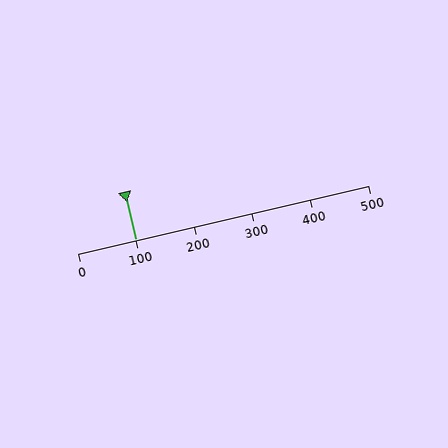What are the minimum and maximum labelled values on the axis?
The axis runs from 0 to 500.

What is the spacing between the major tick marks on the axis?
The major ticks are spaced 100 apart.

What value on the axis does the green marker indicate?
The marker indicates approximately 100.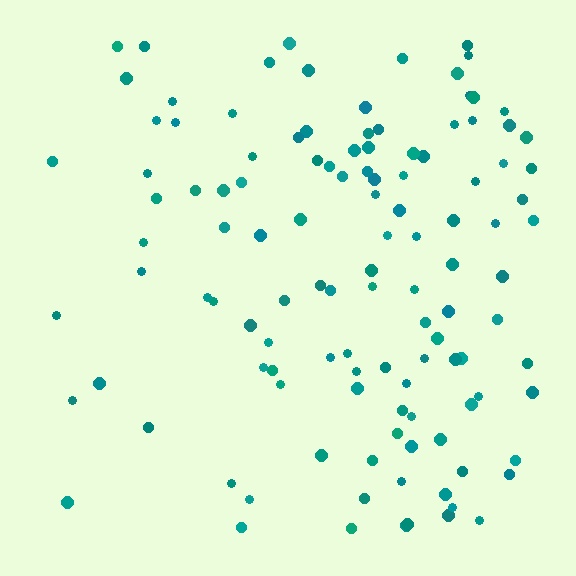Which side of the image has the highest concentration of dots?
The right.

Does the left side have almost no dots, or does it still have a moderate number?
Still a moderate number, just noticeably fewer than the right.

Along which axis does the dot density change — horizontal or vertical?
Horizontal.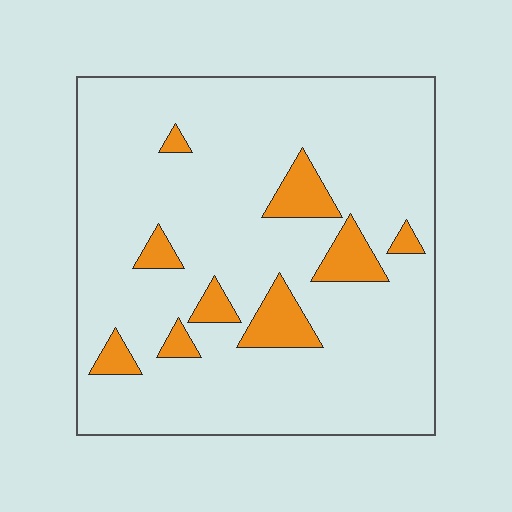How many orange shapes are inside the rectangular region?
9.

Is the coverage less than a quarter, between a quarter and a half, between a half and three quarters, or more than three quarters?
Less than a quarter.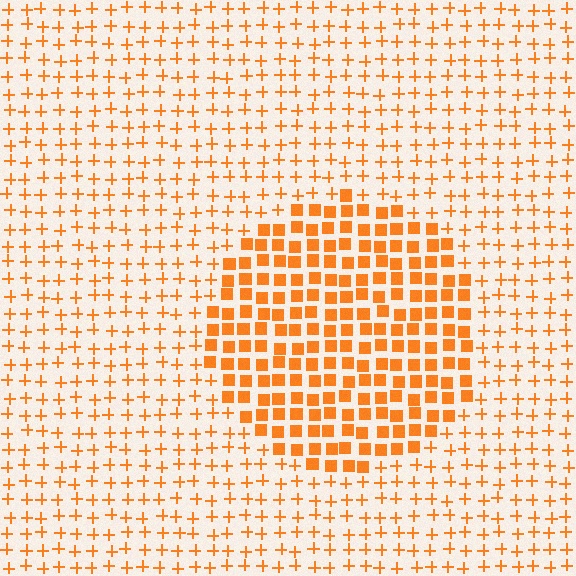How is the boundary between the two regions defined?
The boundary is defined by a change in element shape: squares inside vs. plus signs outside. All elements share the same color and spacing.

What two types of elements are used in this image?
The image uses squares inside the circle region and plus signs outside it.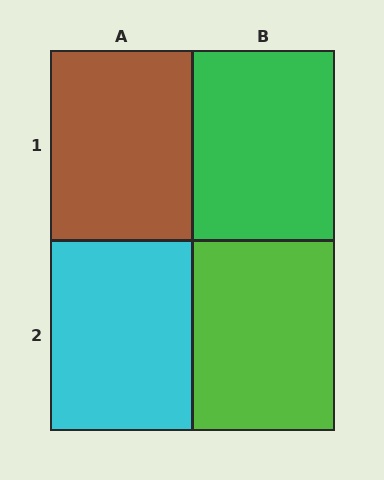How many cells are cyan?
1 cell is cyan.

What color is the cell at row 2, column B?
Lime.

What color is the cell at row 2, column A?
Cyan.